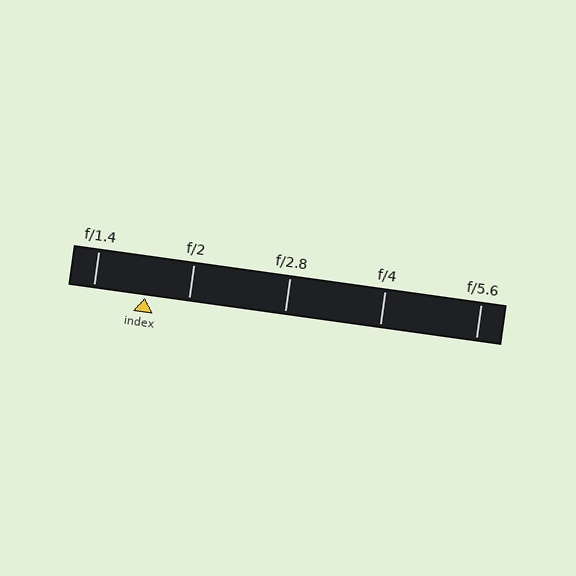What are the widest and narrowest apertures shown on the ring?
The widest aperture shown is f/1.4 and the narrowest is f/5.6.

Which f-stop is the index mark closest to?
The index mark is closest to f/2.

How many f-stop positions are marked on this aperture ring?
There are 5 f-stop positions marked.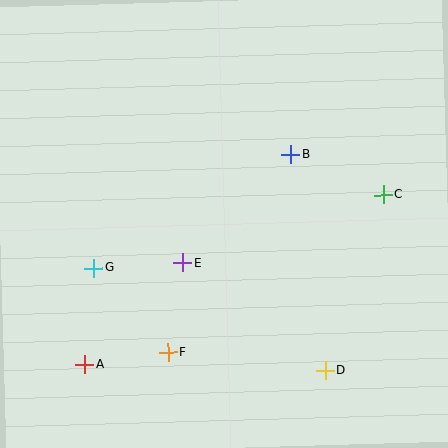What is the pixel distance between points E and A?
The distance between E and A is 141 pixels.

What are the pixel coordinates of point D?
Point D is at (326, 370).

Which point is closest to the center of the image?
Point E at (183, 263) is closest to the center.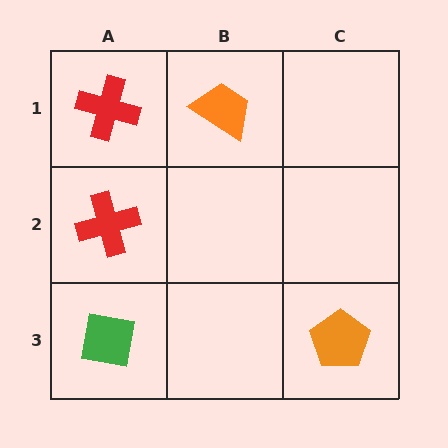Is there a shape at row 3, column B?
No, that cell is empty.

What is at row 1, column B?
An orange trapezoid.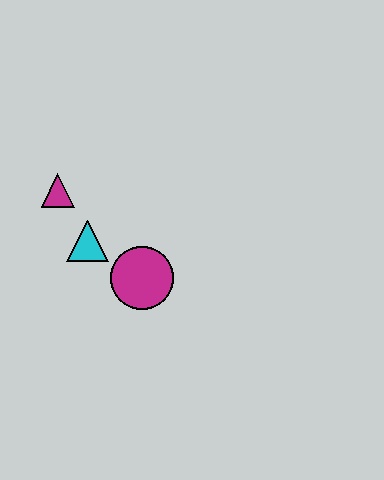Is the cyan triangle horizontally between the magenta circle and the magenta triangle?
Yes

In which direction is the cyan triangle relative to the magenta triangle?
The cyan triangle is below the magenta triangle.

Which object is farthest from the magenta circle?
The magenta triangle is farthest from the magenta circle.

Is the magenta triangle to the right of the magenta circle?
No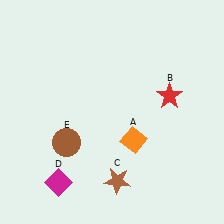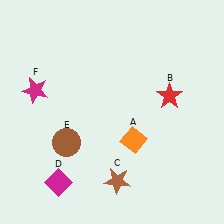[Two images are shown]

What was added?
A magenta star (F) was added in Image 2.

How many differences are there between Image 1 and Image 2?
There is 1 difference between the two images.